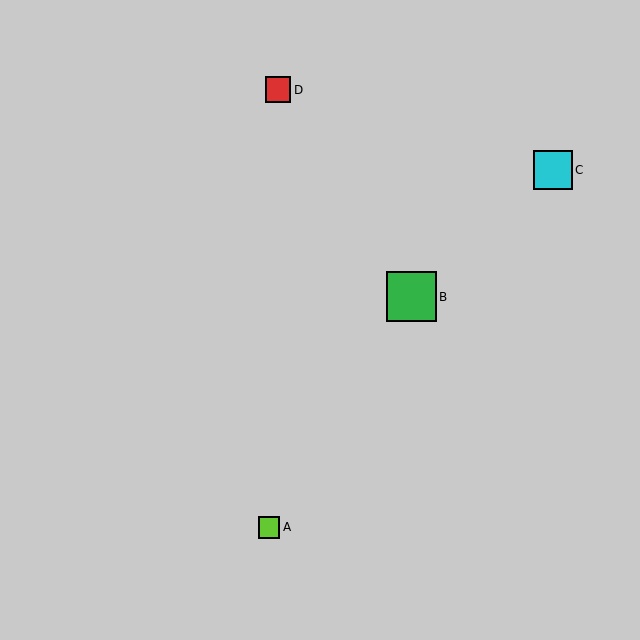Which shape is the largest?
The green square (labeled B) is the largest.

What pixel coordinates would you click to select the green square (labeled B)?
Click at (411, 297) to select the green square B.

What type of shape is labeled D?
Shape D is a red square.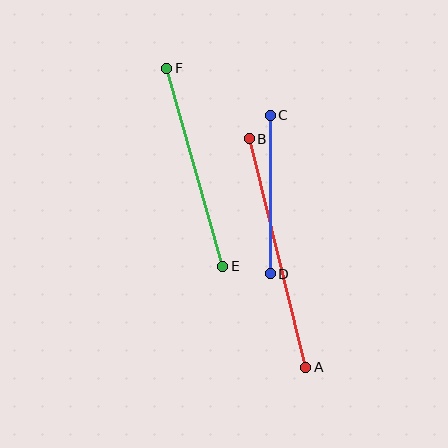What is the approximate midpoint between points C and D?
The midpoint is at approximately (270, 194) pixels.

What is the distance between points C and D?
The distance is approximately 159 pixels.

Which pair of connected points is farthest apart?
Points A and B are farthest apart.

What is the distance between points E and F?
The distance is approximately 206 pixels.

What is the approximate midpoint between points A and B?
The midpoint is at approximately (277, 253) pixels.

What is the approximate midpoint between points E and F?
The midpoint is at approximately (195, 167) pixels.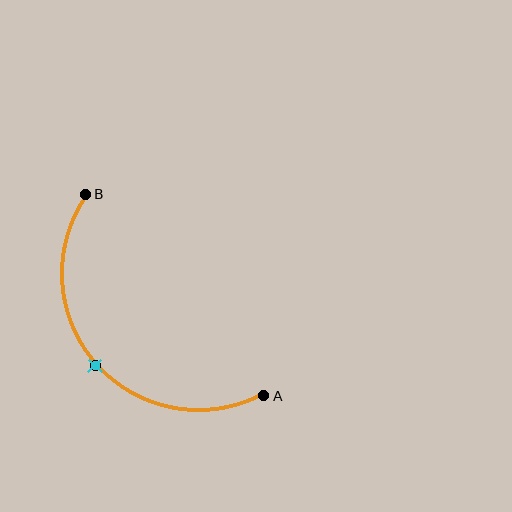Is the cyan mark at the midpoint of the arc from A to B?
Yes. The cyan mark lies on the arc at equal arc-length from both A and B — it is the arc midpoint.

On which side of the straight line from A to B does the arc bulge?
The arc bulges below and to the left of the straight line connecting A and B.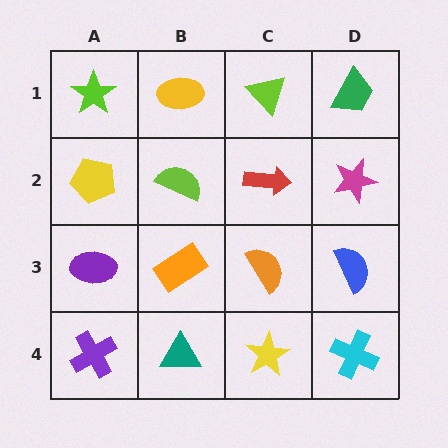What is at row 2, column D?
A magenta star.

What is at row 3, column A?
A purple ellipse.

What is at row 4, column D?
A cyan cross.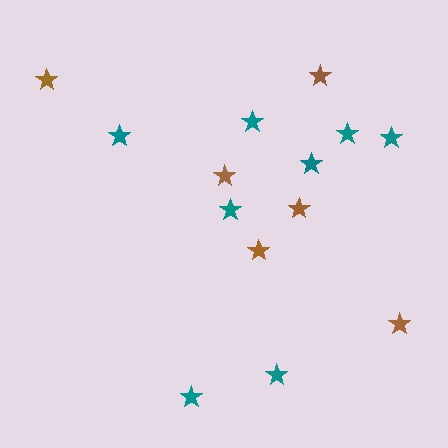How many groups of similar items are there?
There are 2 groups: one group of brown stars (6) and one group of teal stars (8).